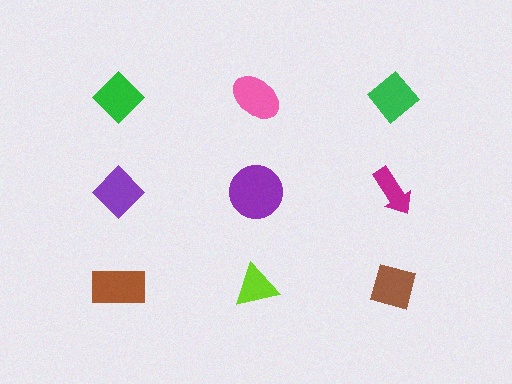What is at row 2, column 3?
A magenta arrow.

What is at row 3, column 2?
A lime triangle.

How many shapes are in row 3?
3 shapes.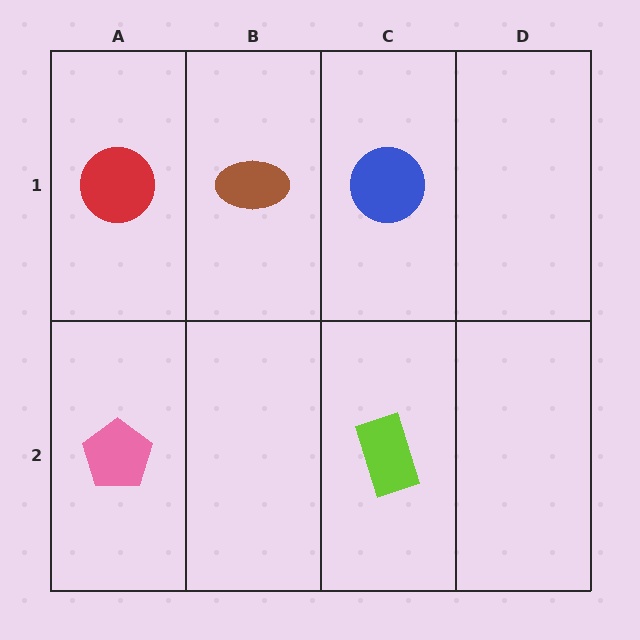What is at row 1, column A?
A red circle.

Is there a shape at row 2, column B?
No, that cell is empty.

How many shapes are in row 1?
3 shapes.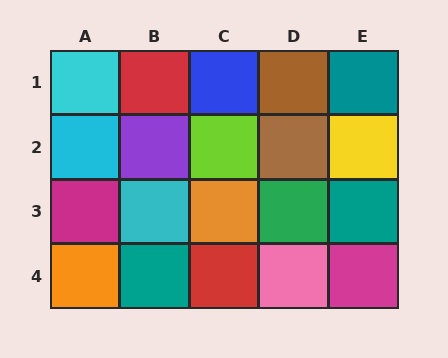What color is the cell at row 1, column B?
Red.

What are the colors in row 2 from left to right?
Cyan, purple, lime, brown, yellow.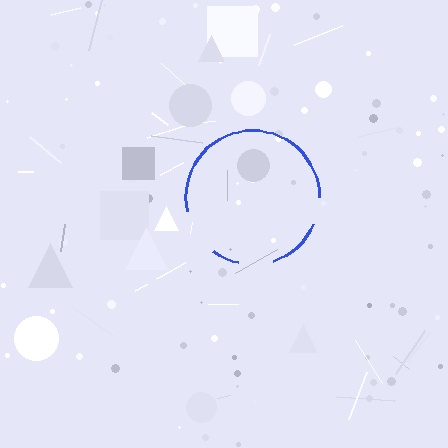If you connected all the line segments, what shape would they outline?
They would outline a circle.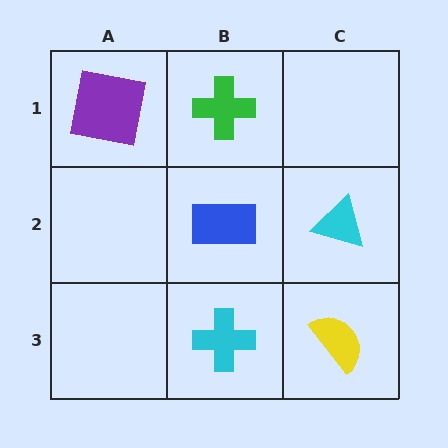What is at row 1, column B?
A green cross.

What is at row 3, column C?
A yellow semicircle.